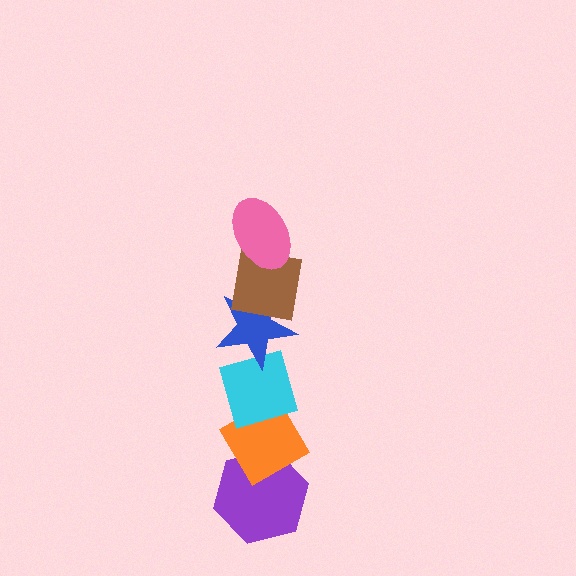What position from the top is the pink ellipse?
The pink ellipse is 1st from the top.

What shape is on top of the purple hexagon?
The orange diamond is on top of the purple hexagon.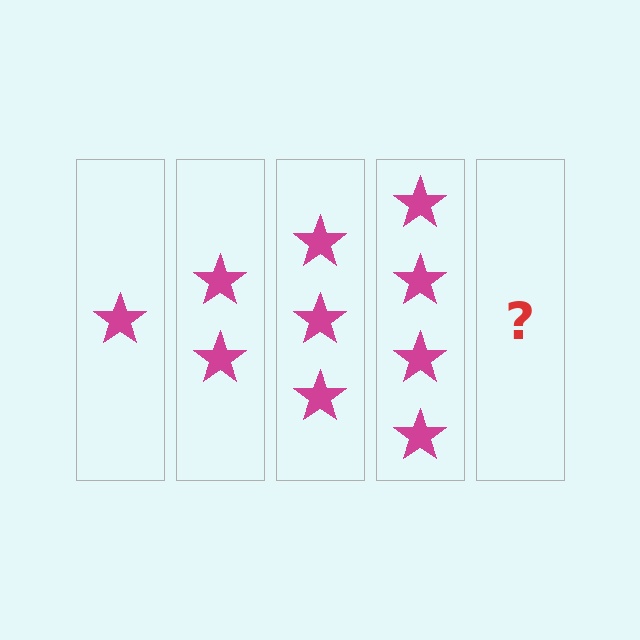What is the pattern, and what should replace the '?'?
The pattern is that each step adds one more star. The '?' should be 5 stars.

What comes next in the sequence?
The next element should be 5 stars.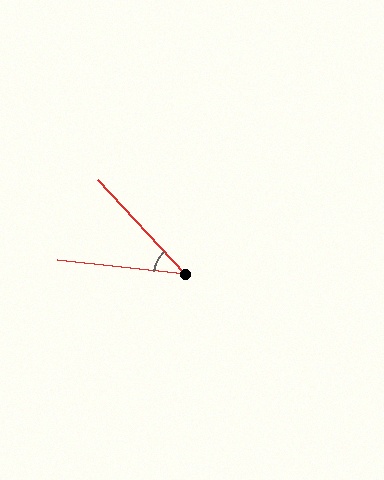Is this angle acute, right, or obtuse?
It is acute.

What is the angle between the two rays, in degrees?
Approximately 41 degrees.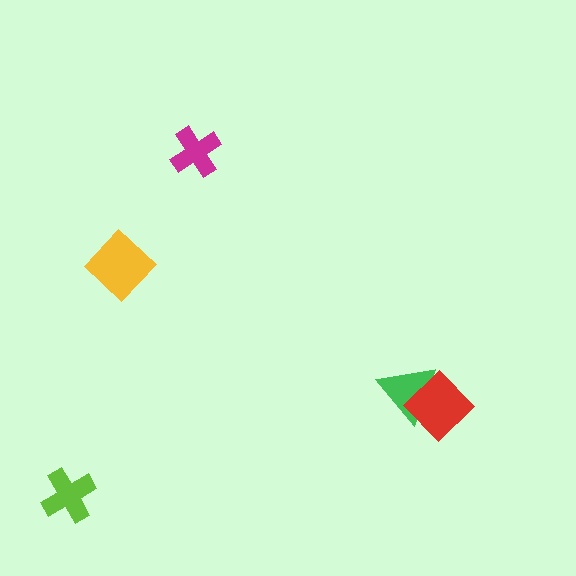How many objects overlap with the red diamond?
1 object overlaps with the red diamond.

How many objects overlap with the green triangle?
1 object overlaps with the green triangle.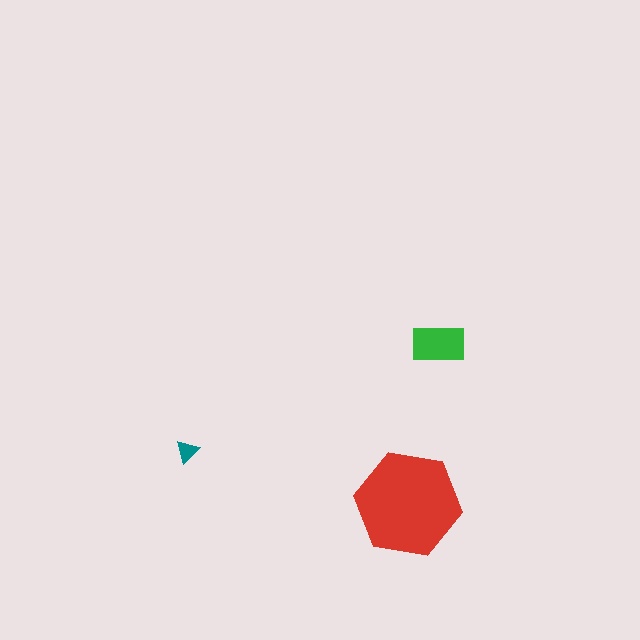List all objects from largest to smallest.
The red hexagon, the green rectangle, the teal triangle.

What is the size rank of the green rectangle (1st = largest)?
2nd.